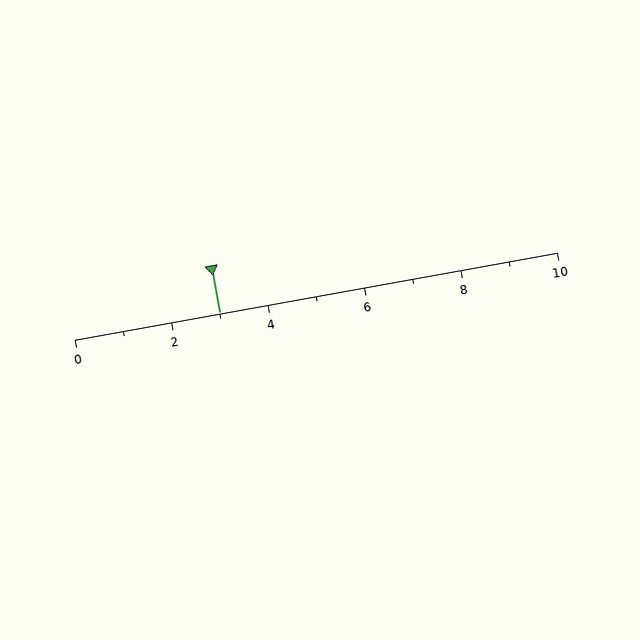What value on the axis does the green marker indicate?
The marker indicates approximately 3.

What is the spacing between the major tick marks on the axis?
The major ticks are spaced 2 apart.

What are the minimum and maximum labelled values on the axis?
The axis runs from 0 to 10.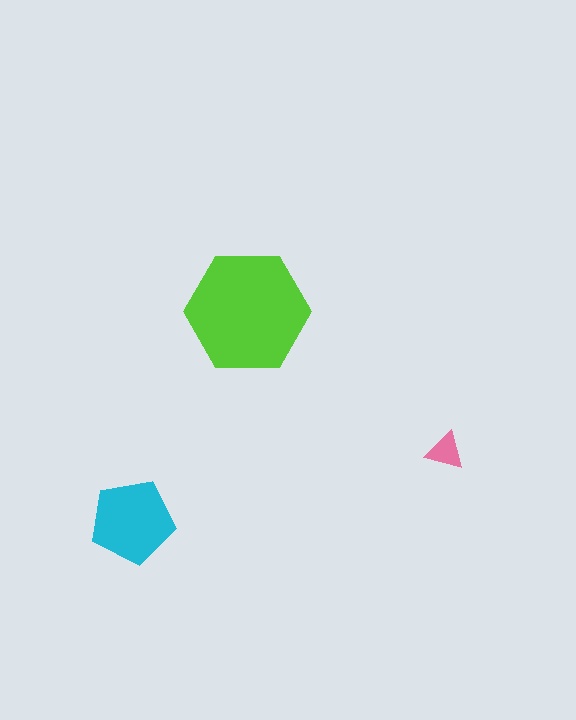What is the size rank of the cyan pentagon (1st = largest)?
2nd.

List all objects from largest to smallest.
The lime hexagon, the cyan pentagon, the pink triangle.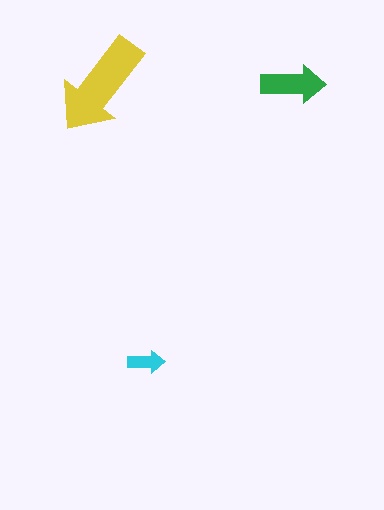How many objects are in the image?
There are 3 objects in the image.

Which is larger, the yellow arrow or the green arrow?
The yellow one.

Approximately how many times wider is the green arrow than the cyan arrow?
About 1.5 times wider.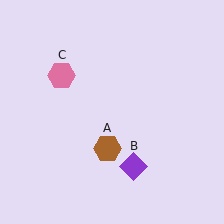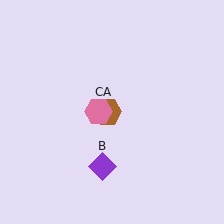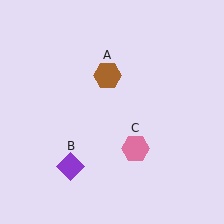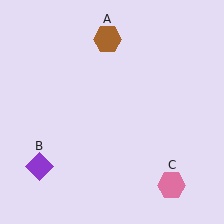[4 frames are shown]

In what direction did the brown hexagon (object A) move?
The brown hexagon (object A) moved up.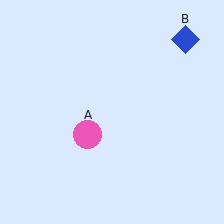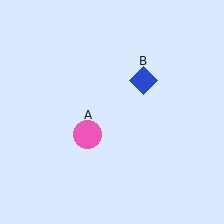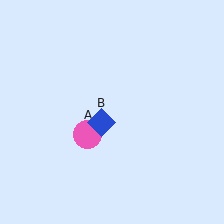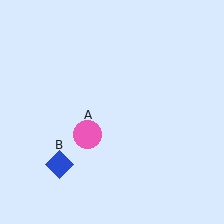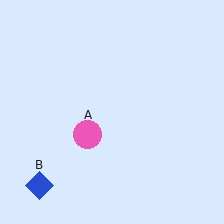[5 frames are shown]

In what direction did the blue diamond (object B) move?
The blue diamond (object B) moved down and to the left.